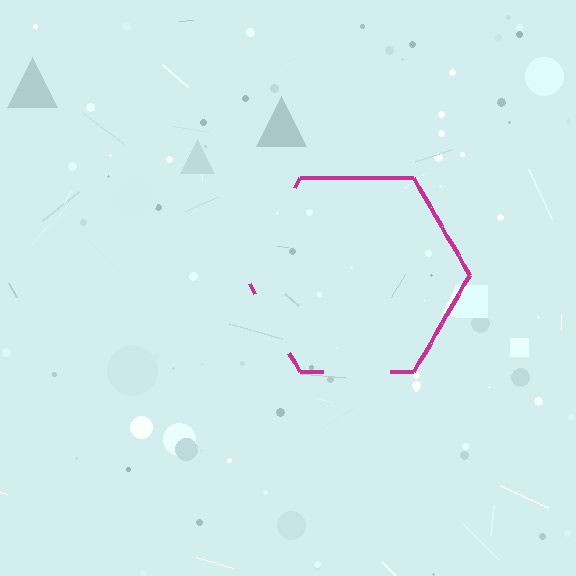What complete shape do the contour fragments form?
The contour fragments form a hexagon.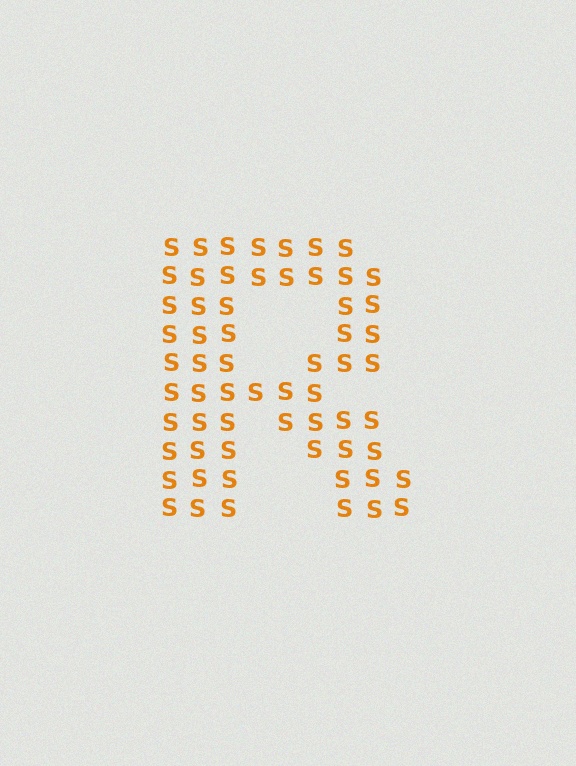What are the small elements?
The small elements are letter S's.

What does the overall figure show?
The overall figure shows the letter R.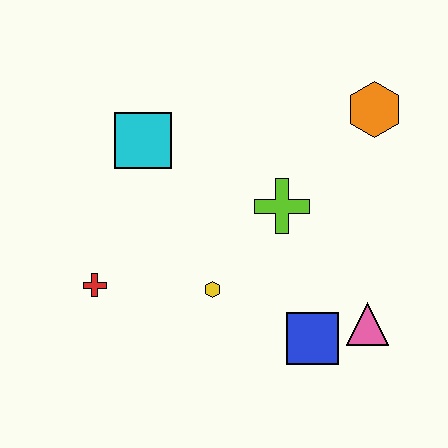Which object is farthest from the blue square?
The cyan square is farthest from the blue square.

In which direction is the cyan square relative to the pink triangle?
The cyan square is to the left of the pink triangle.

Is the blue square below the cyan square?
Yes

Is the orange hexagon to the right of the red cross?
Yes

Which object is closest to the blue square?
The pink triangle is closest to the blue square.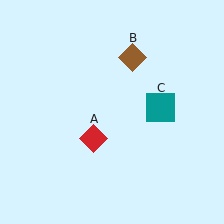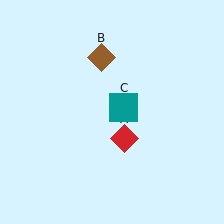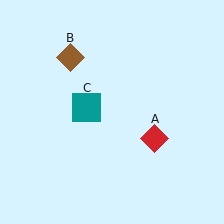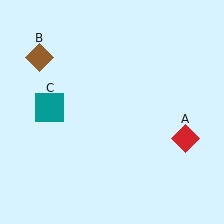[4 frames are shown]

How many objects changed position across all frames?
3 objects changed position: red diamond (object A), brown diamond (object B), teal square (object C).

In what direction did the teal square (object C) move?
The teal square (object C) moved left.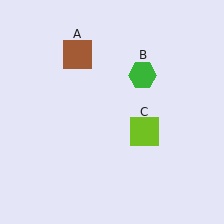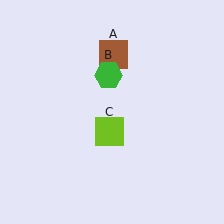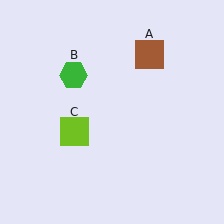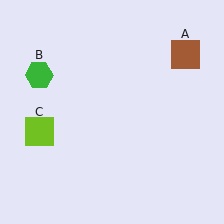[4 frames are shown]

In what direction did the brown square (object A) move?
The brown square (object A) moved right.